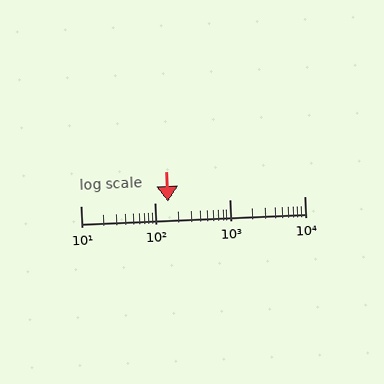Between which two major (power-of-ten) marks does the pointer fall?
The pointer is between 100 and 1000.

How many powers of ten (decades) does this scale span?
The scale spans 3 decades, from 10 to 10000.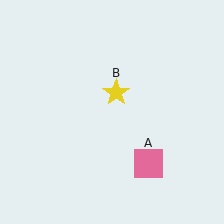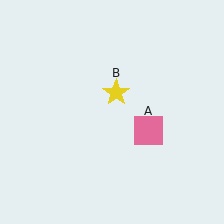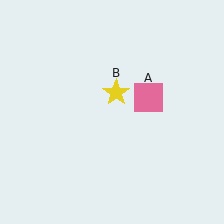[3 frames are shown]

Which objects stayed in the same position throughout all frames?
Yellow star (object B) remained stationary.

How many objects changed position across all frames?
1 object changed position: pink square (object A).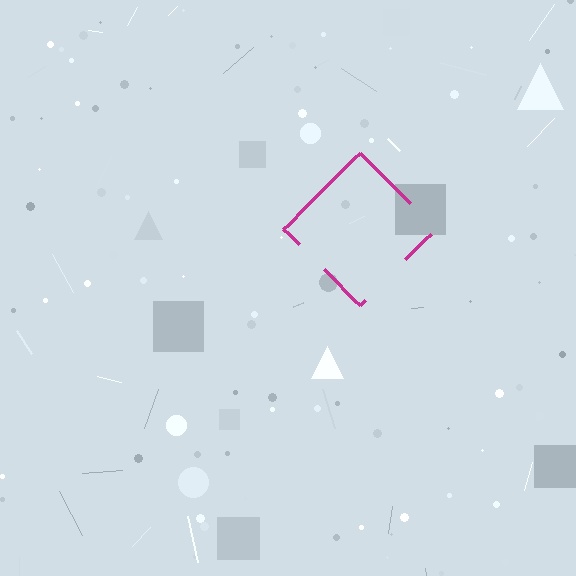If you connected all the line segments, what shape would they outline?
They would outline a diamond.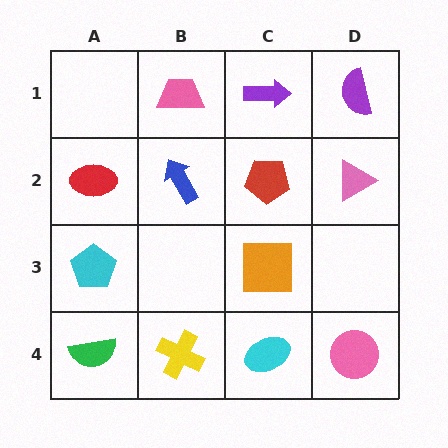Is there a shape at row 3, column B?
No, that cell is empty.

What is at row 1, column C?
A purple arrow.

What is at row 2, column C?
A red pentagon.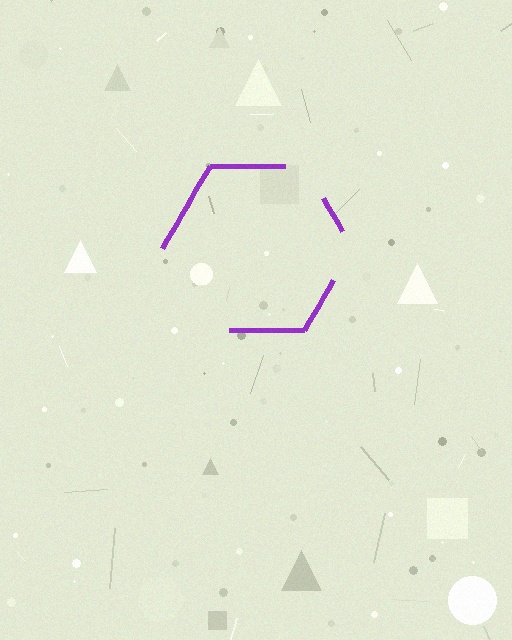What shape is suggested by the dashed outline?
The dashed outline suggests a hexagon.